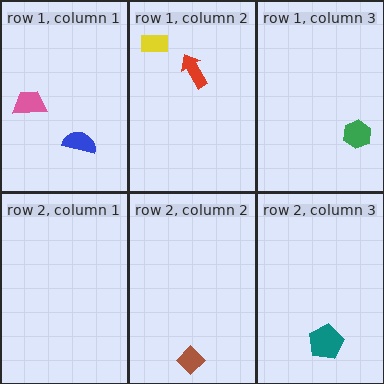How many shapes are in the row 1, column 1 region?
2.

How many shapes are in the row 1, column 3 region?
1.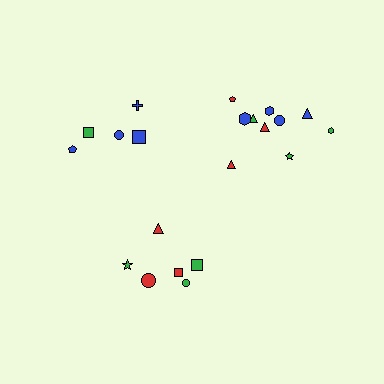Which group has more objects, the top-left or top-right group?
The top-right group.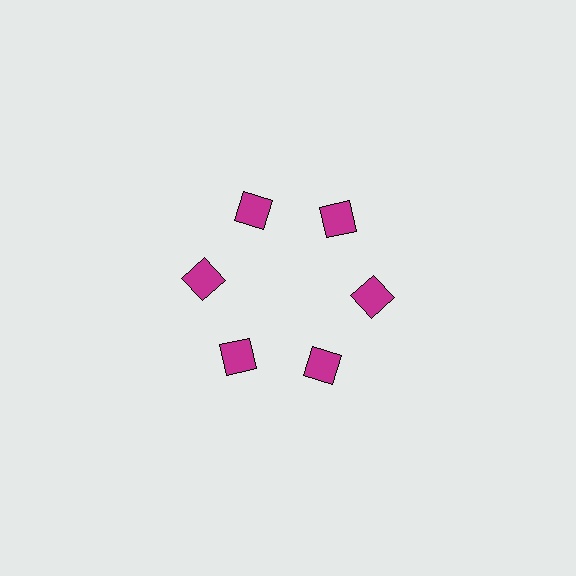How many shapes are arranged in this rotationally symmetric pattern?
There are 6 shapes, arranged in 6 groups of 1.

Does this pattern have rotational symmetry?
Yes, this pattern has 6-fold rotational symmetry. It looks the same after rotating 60 degrees around the center.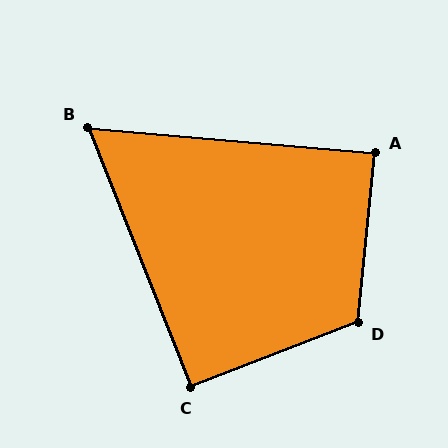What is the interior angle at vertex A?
Approximately 90 degrees (approximately right).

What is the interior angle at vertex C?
Approximately 90 degrees (approximately right).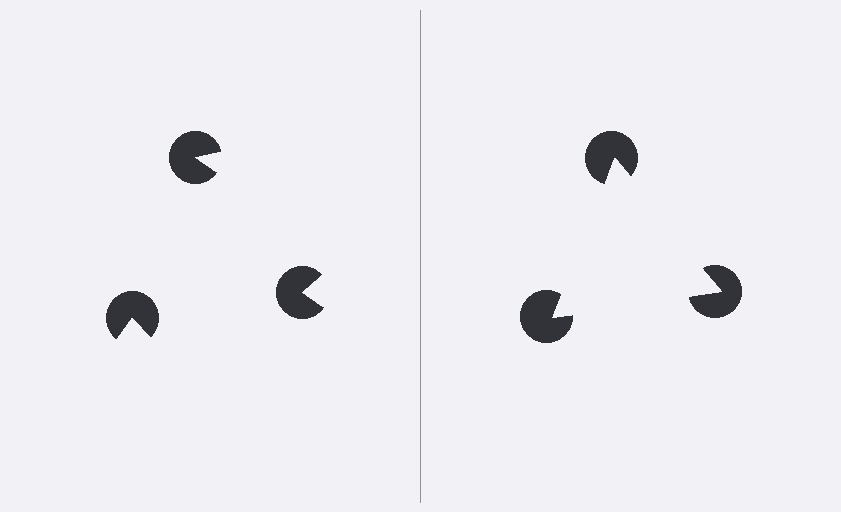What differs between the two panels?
The pac-man discs are positioned identically on both sides; only the wedge orientations differ. On the right they align to a triangle; on the left they are misaligned.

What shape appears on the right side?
An illusory triangle.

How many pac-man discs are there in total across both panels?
6 — 3 on each side.